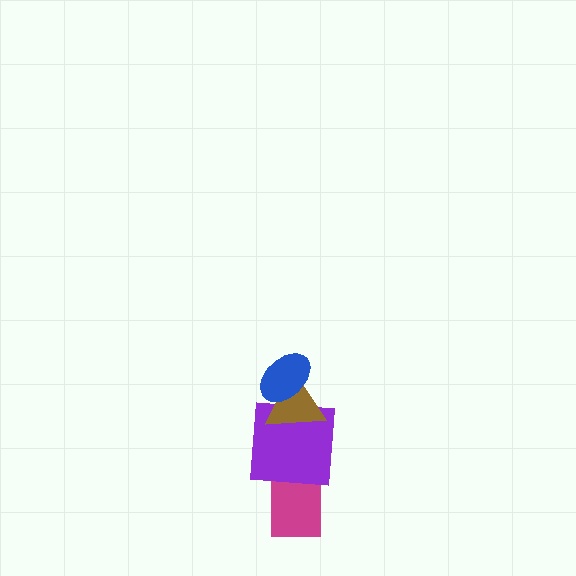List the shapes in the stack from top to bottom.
From top to bottom: the blue ellipse, the brown triangle, the purple square, the magenta rectangle.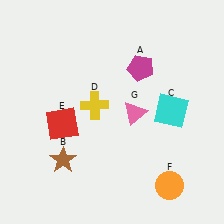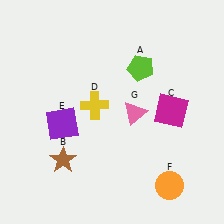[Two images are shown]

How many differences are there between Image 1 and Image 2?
There are 3 differences between the two images.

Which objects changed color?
A changed from magenta to lime. C changed from cyan to magenta. E changed from red to purple.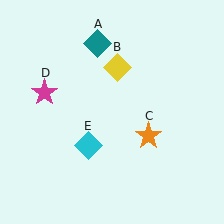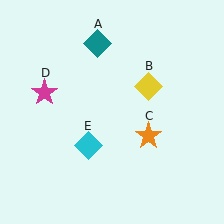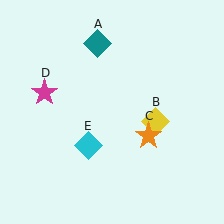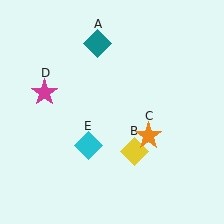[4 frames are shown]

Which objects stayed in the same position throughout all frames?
Teal diamond (object A) and orange star (object C) and magenta star (object D) and cyan diamond (object E) remained stationary.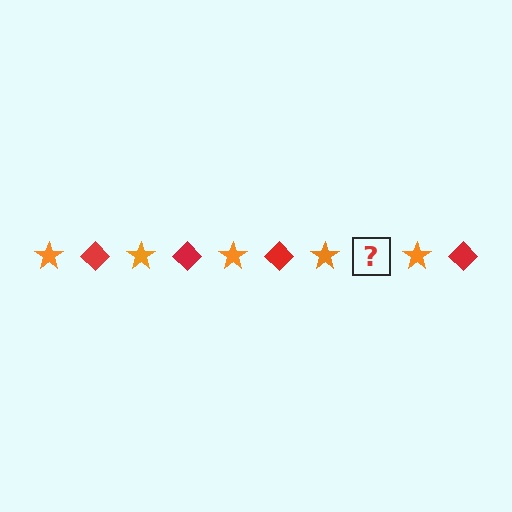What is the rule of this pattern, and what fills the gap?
The rule is that the pattern alternates between orange star and red diamond. The gap should be filled with a red diamond.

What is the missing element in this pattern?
The missing element is a red diamond.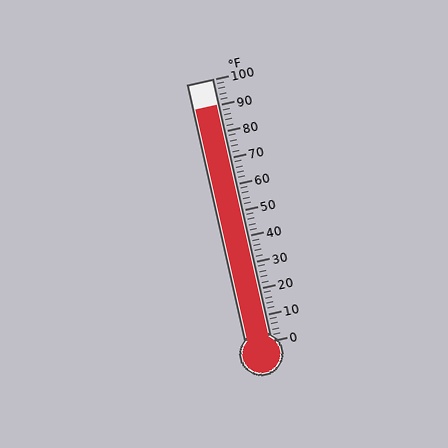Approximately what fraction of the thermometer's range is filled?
The thermometer is filled to approximately 90% of its range.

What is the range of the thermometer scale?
The thermometer scale ranges from 0°F to 100°F.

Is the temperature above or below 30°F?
The temperature is above 30°F.